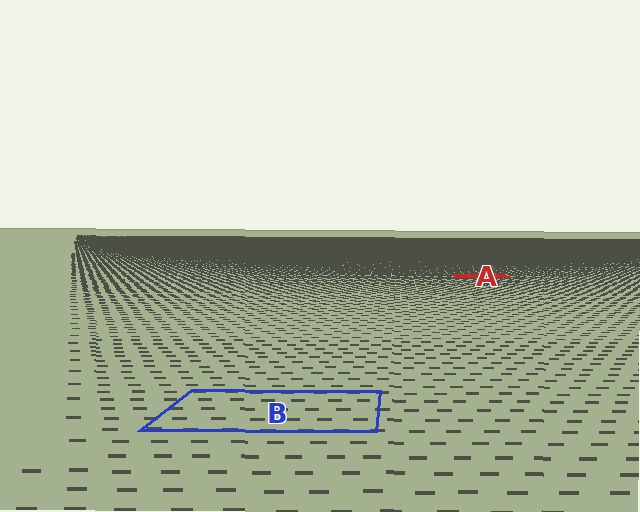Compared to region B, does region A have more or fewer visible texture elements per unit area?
Region A has more texture elements per unit area — they are packed more densely because it is farther away.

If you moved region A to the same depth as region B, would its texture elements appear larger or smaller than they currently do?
They would appear larger. At a closer depth, the same texture elements are projected at a bigger on-screen size.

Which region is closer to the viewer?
Region B is closer. The texture elements there are larger and more spread out.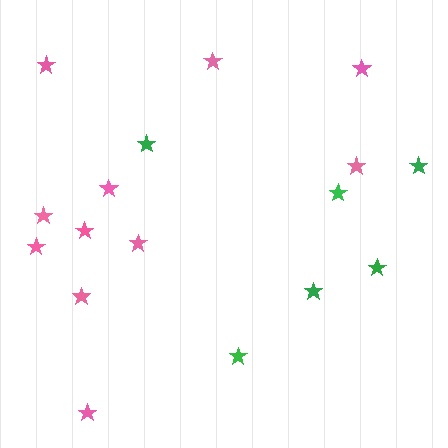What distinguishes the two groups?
There are 2 groups: one group of pink stars (11) and one group of green stars (6).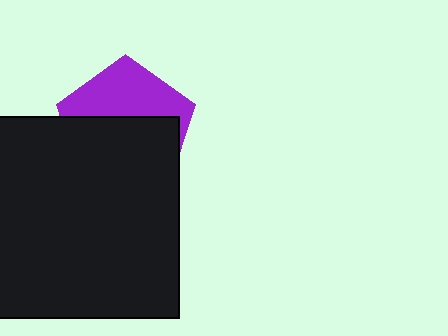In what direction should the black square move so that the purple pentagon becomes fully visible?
The black square should move down. That is the shortest direction to clear the overlap and leave the purple pentagon fully visible.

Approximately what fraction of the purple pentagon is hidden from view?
Roughly 59% of the purple pentagon is hidden behind the black square.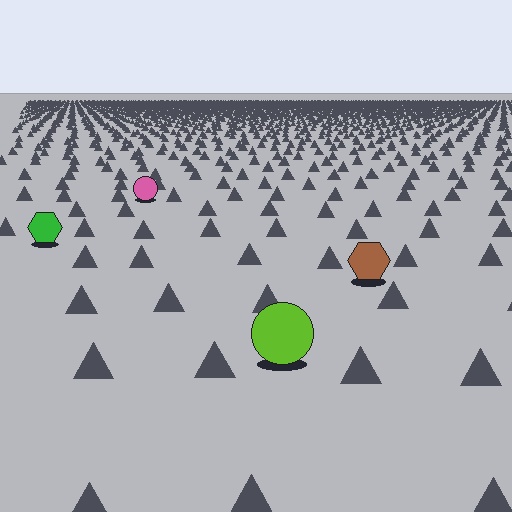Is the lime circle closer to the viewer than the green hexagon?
Yes. The lime circle is closer — you can tell from the texture gradient: the ground texture is coarser near it.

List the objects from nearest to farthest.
From nearest to farthest: the lime circle, the brown hexagon, the green hexagon, the pink circle.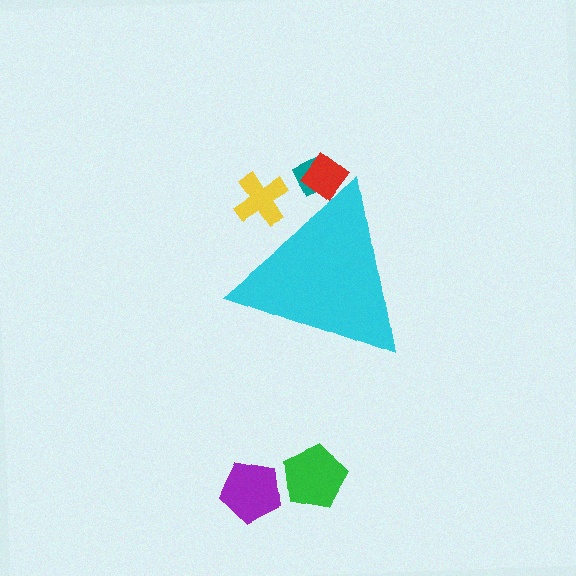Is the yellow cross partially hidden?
Yes, the yellow cross is partially hidden behind the cyan triangle.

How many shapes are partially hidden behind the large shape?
3 shapes are partially hidden.